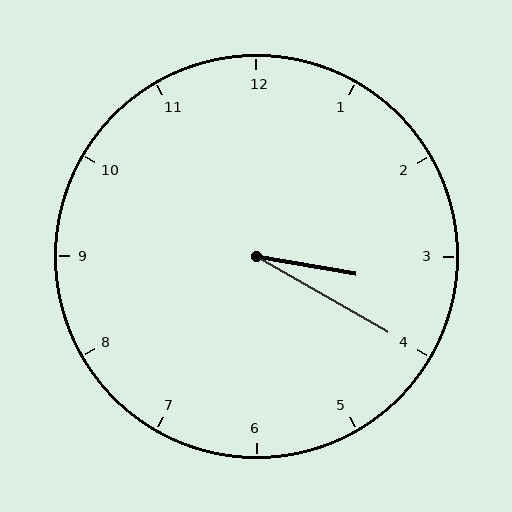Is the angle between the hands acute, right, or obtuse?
It is acute.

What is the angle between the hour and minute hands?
Approximately 20 degrees.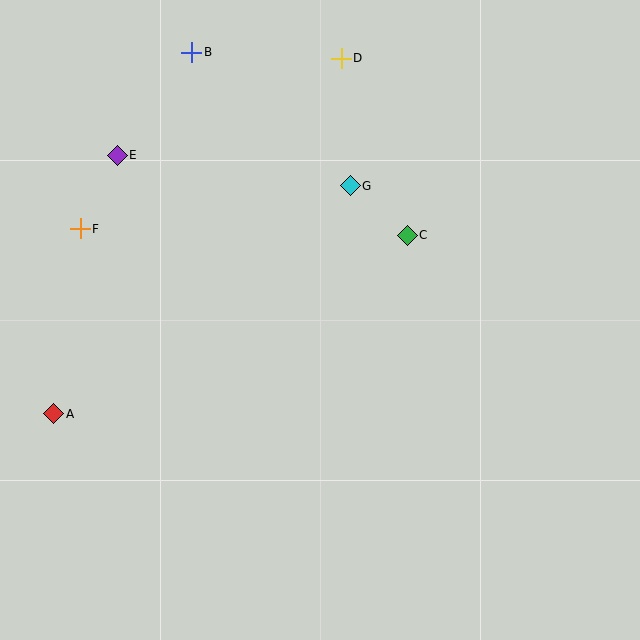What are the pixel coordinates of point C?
Point C is at (407, 235).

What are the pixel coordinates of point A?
Point A is at (54, 414).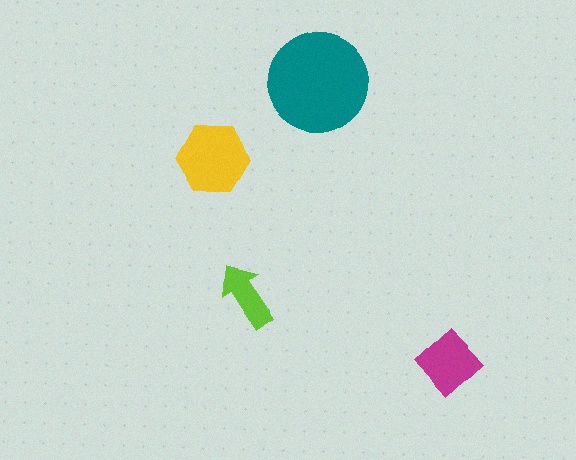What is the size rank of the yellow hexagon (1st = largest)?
2nd.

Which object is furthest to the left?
The yellow hexagon is leftmost.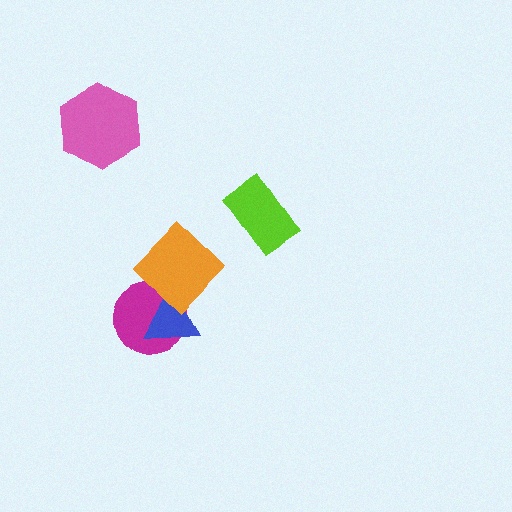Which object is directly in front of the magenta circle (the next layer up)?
The blue triangle is directly in front of the magenta circle.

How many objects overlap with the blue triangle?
2 objects overlap with the blue triangle.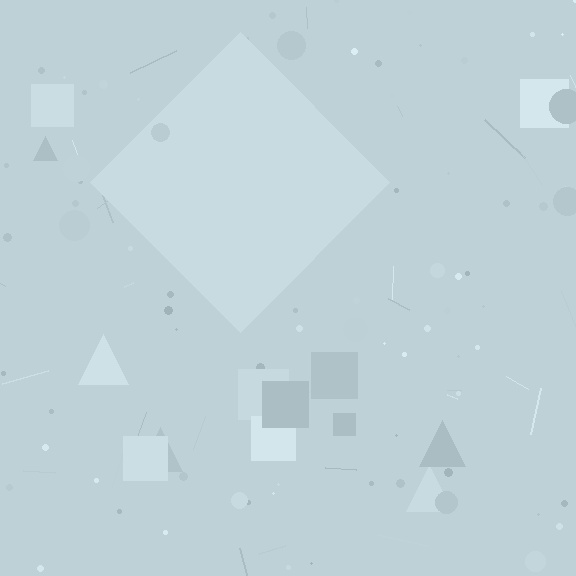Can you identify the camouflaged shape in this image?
The camouflaged shape is a diamond.